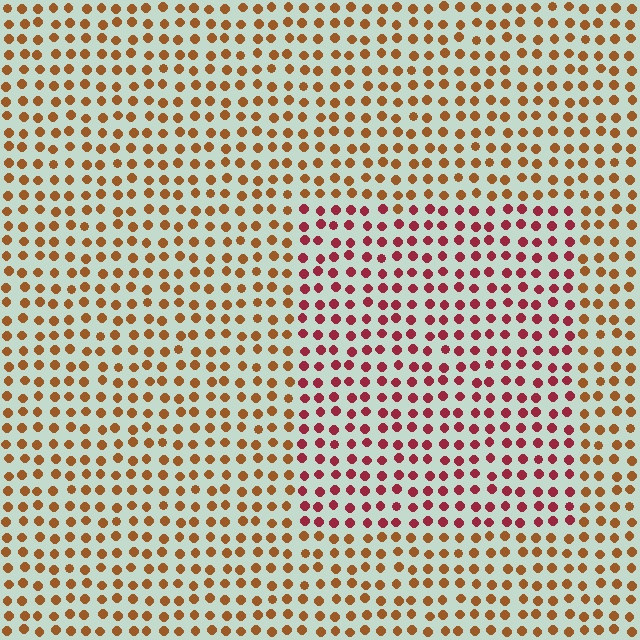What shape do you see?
I see a rectangle.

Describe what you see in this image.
The image is filled with small brown elements in a uniform arrangement. A rectangle-shaped region is visible where the elements are tinted to a slightly different hue, forming a subtle color boundary.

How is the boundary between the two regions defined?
The boundary is defined purely by a slight shift in hue (about 39 degrees). Spacing, size, and orientation are identical on both sides.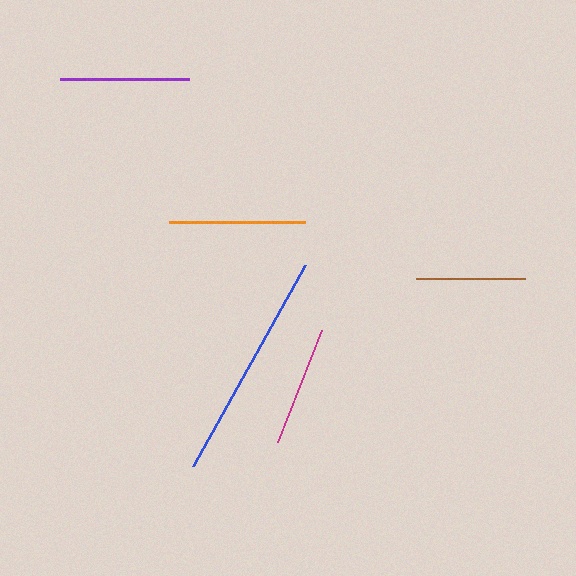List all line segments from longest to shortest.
From longest to shortest: blue, orange, purple, magenta, brown.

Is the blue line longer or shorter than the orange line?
The blue line is longer than the orange line.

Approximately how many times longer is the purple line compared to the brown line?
The purple line is approximately 1.2 times the length of the brown line.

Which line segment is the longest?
The blue line is the longest at approximately 230 pixels.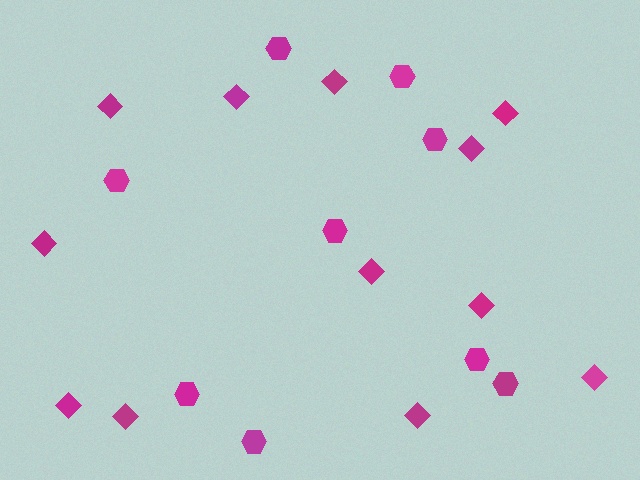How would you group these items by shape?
There are 2 groups: one group of hexagons (9) and one group of diamonds (12).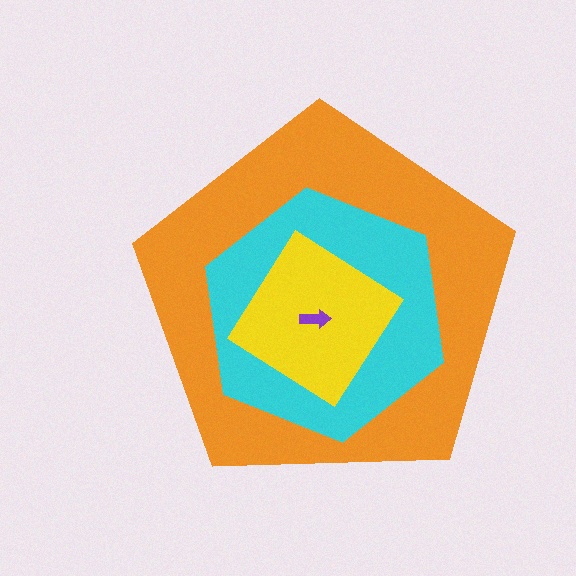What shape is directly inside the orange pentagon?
The cyan hexagon.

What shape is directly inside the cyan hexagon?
The yellow diamond.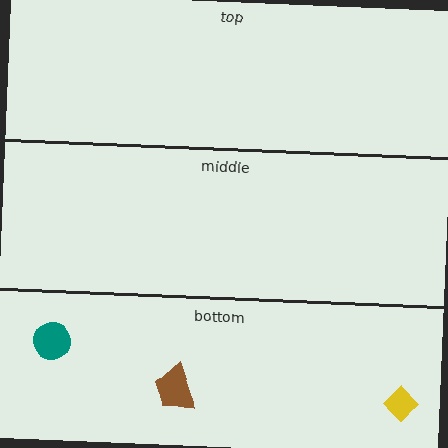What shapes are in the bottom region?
The yellow diamond, the teal circle, the brown trapezoid.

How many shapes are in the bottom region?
3.